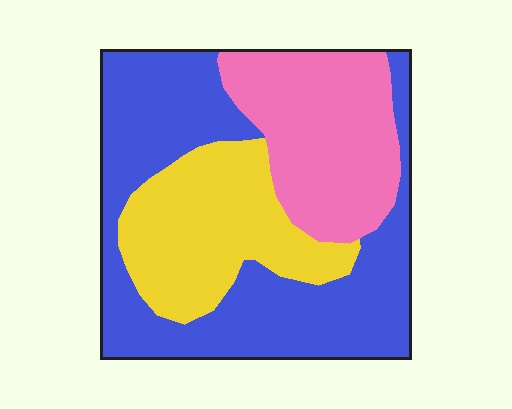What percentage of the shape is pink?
Pink covers around 25% of the shape.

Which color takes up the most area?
Blue, at roughly 50%.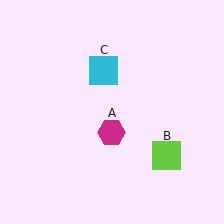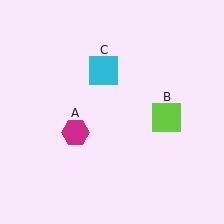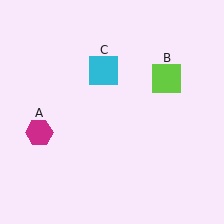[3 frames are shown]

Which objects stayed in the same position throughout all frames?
Cyan square (object C) remained stationary.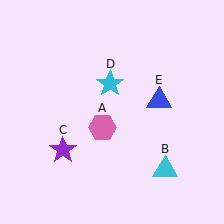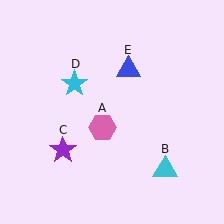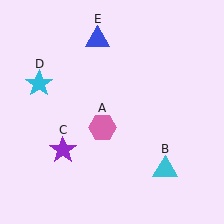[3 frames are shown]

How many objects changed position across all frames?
2 objects changed position: cyan star (object D), blue triangle (object E).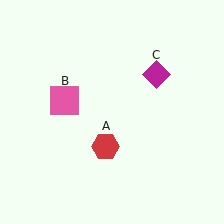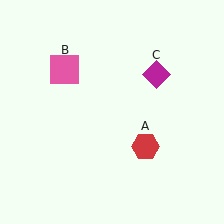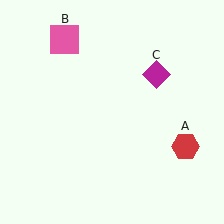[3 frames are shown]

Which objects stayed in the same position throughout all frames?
Magenta diamond (object C) remained stationary.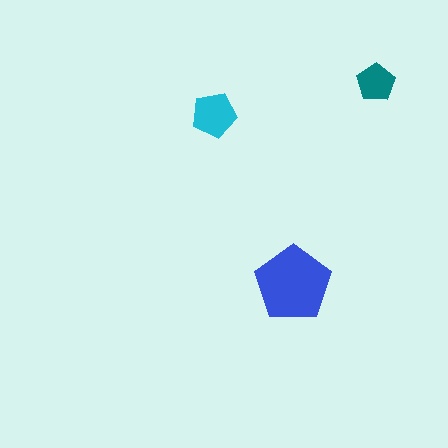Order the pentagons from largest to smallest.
the blue one, the cyan one, the teal one.